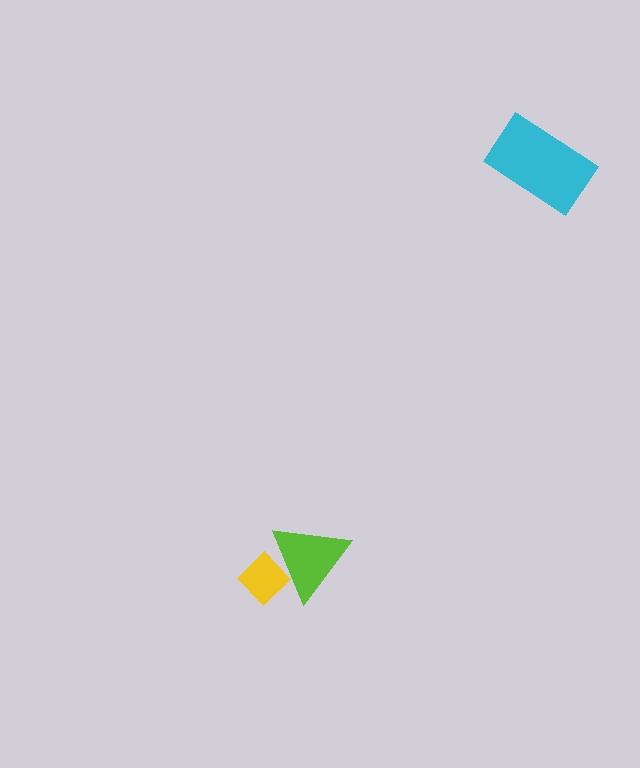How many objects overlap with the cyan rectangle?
0 objects overlap with the cyan rectangle.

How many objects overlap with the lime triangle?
1 object overlaps with the lime triangle.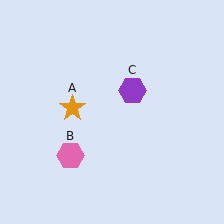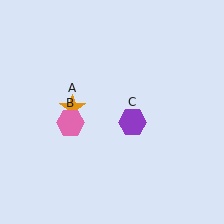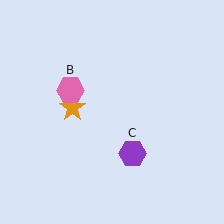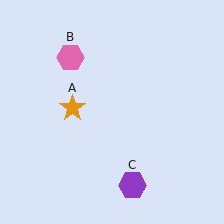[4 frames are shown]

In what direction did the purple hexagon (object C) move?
The purple hexagon (object C) moved down.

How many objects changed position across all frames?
2 objects changed position: pink hexagon (object B), purple hexagon (object C).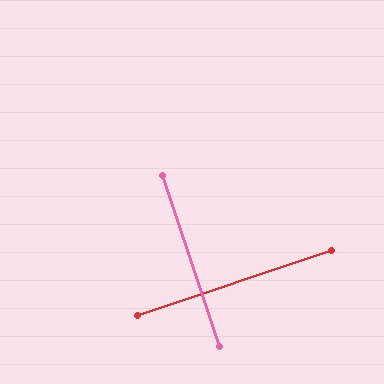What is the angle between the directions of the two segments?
Approximately 90 degrees.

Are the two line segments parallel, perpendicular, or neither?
Perpendicular — they meet at approximately 90°.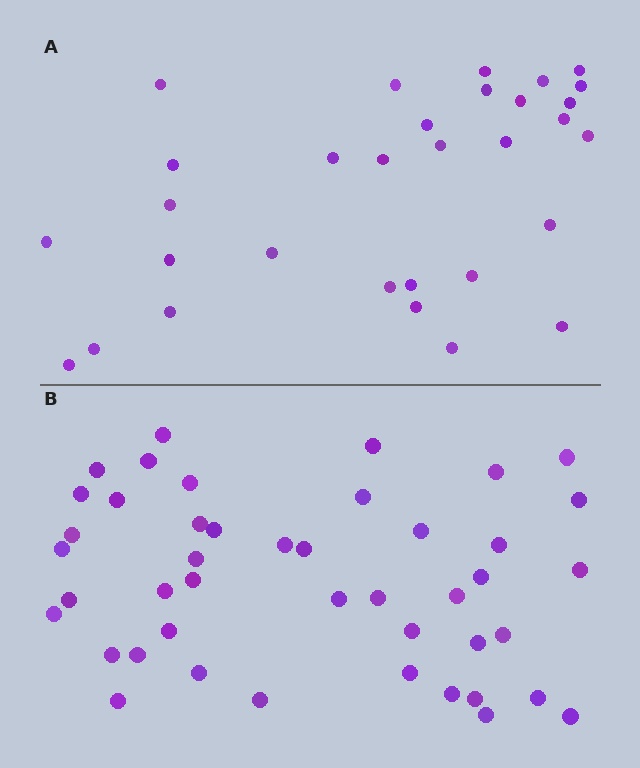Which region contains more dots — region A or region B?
Region B (the bottom region) has more dots.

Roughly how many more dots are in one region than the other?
Region B has approximately 15 more dots than region A.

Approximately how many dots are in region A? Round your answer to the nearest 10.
About 30 dots. (The exact count is 31, which rounds to 30.)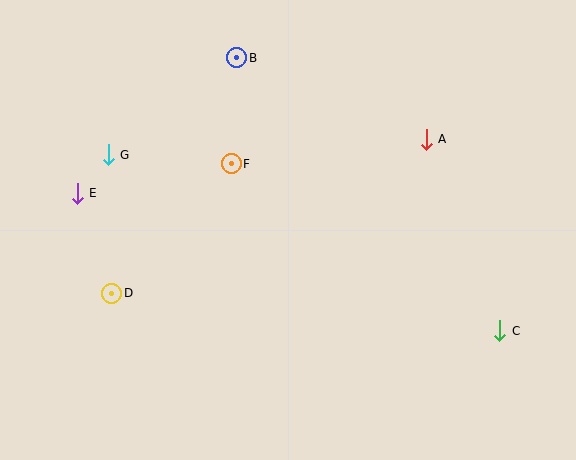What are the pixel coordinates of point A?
Point A is at (426, 139).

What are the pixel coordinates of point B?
Point B is at (237, 58).